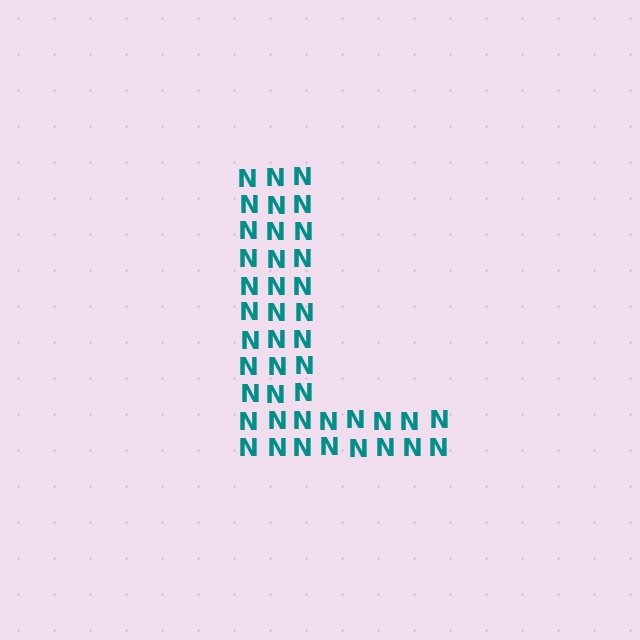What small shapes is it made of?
It is made of small letter N's.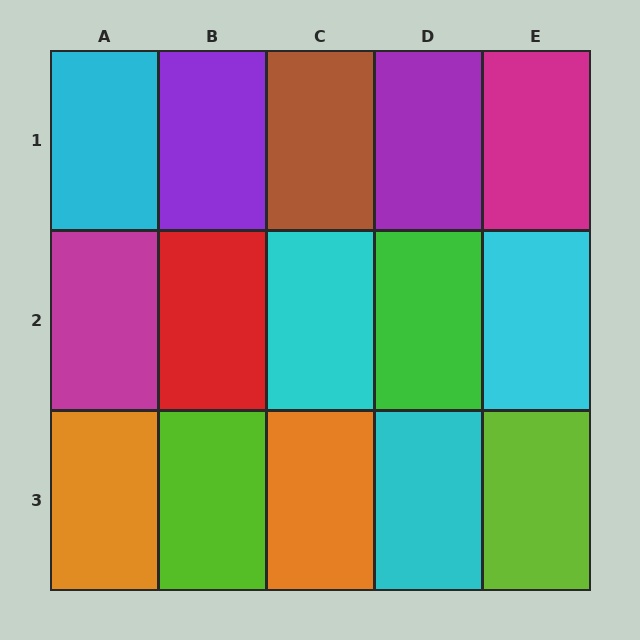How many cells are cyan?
4 cells are cyan.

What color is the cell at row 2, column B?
Red.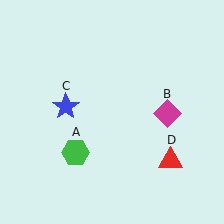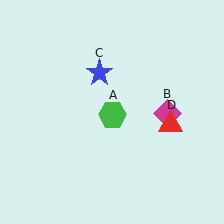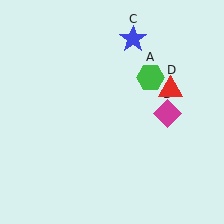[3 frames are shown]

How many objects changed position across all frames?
3 objects changed position: green hexagon (object A), blue star (object C), red triangle (object D).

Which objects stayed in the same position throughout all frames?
Magenta diamond (object B) remained stationary.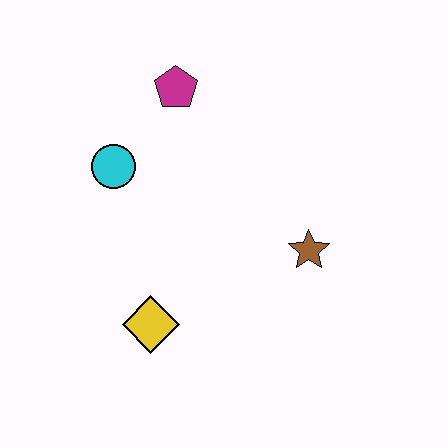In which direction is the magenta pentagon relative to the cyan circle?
The magenta pentagon is above the cyan circle.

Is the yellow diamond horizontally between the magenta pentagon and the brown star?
No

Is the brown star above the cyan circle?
No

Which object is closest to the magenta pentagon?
The cyan circle is closest to the magenta pentagon.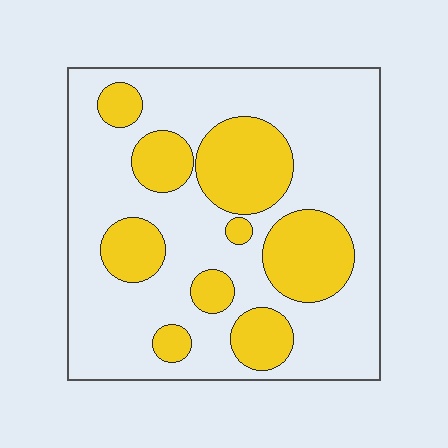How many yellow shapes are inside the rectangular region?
9.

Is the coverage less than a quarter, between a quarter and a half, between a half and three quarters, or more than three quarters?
Between a quarter and a half.